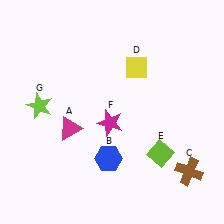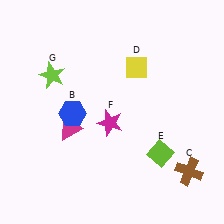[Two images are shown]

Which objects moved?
The objects that moved are: the blue hexagon (B), the lime star (G).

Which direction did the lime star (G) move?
The lime star (G) moved up.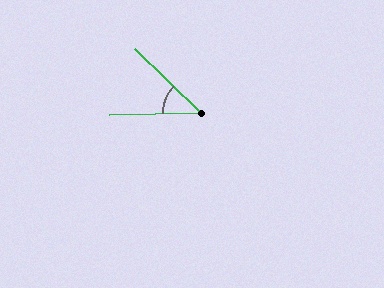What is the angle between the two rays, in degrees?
Approximately 45 degrees.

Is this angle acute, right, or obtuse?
It is acute.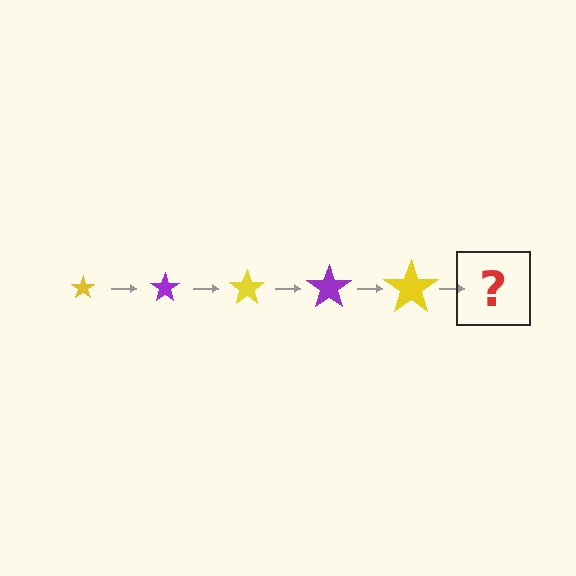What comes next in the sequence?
The next element should be a purple star, larger than the previous one.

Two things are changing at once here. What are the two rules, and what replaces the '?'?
The two rules are that the star grows larger each step and the color cycles through yellow and purple. The '?' should be a purple star, larger than the previous one.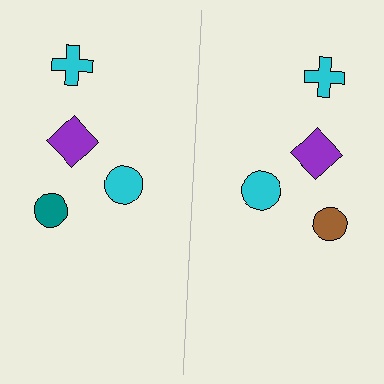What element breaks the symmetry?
The brown circle on the right side breaks the symmetry — its mirror counterpart is teal.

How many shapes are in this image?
There are 8 shapes in this image.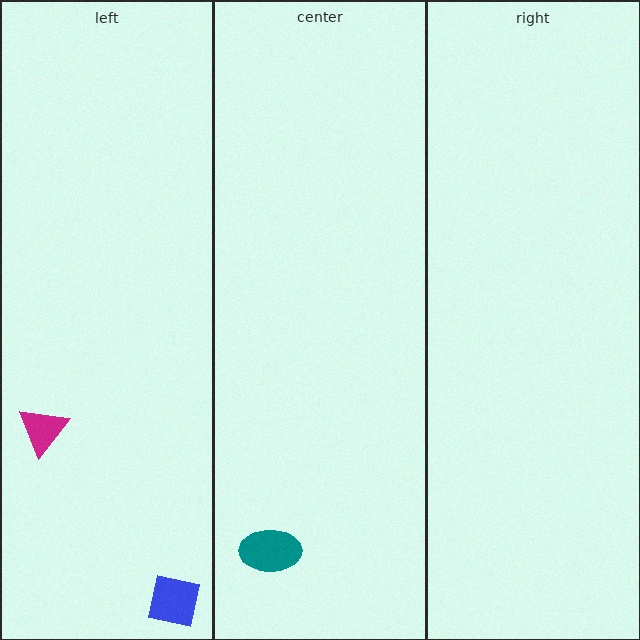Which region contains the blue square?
The left region.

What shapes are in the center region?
The teal ellipse.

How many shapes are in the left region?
2.